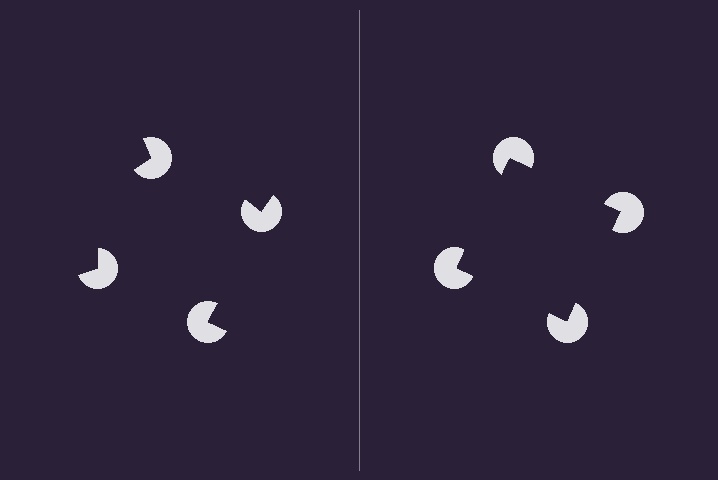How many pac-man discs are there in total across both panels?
8 — 4 on each side.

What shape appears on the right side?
An illusory square.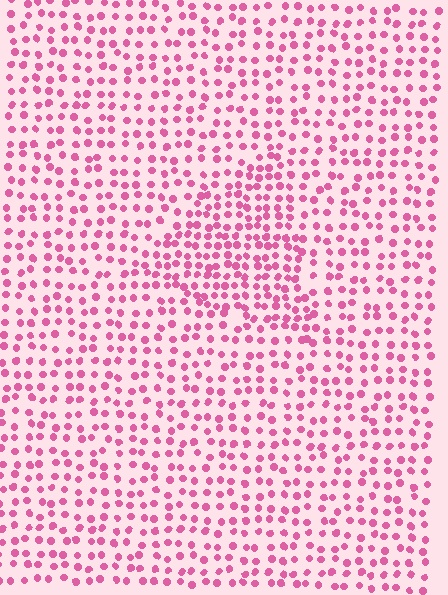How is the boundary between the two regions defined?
The boundary is defined by a change in element density (approximately 1.6x ratio). All elements are the same color, size, and shape.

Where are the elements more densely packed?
The elements are more densely packed inside the triangle boundary.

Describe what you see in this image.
The image contains small pink elements arranged at two different densities. A triangle-shaped region is visible where the elements are more densely packed than the surrounding area.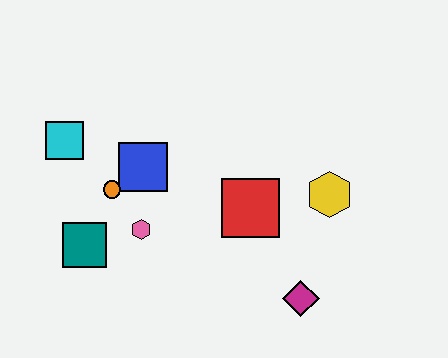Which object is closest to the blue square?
The orange circle is closest to the blue square.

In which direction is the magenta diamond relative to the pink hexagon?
The magenta diamond is to the right of the pink hexagon.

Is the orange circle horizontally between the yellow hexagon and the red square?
No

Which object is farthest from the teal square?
The yellow hexagon is farthest from the teal square.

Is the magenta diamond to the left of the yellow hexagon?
Yes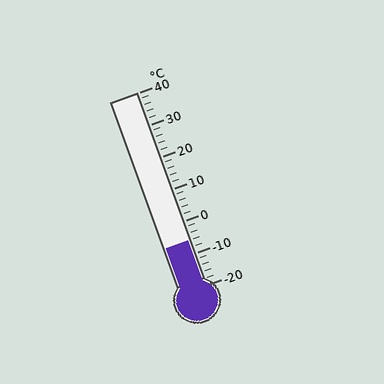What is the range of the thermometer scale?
The thermometer scale ranges from -20°C to 40°C.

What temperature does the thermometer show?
The thermometer shows approximately -6°C.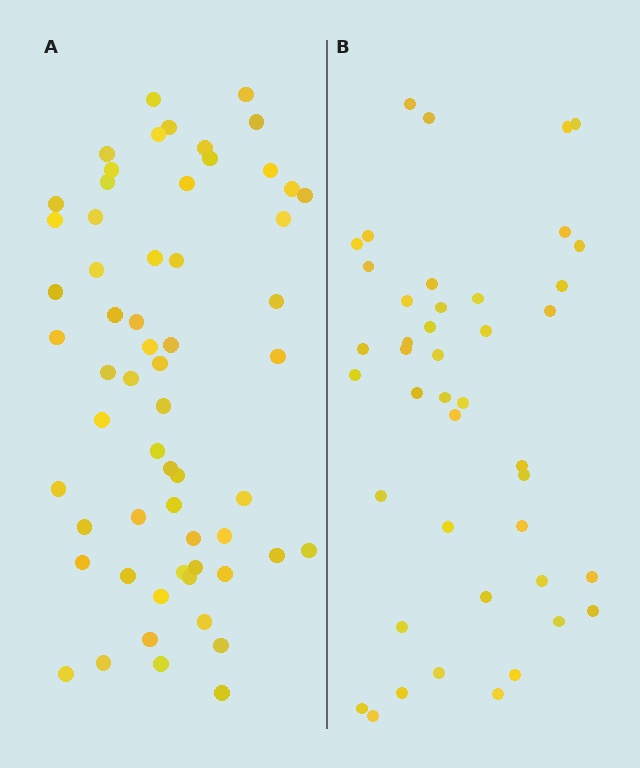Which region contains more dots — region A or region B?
Region A (the left region) has more dots.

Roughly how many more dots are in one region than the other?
Region A has approximately 15 more dots than region B.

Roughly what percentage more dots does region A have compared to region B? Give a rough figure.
About 40% more.